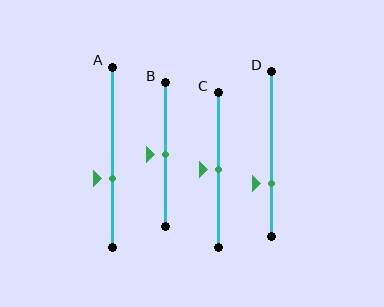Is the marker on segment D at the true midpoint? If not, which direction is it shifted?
No, the marker on segment D is shifted downward by about 18% of the segment length.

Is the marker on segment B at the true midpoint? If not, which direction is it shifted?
Yes, the marker on segment B is at the true midpoint.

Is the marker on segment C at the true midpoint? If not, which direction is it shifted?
Yes, the marker on segment C is at the true midpoint.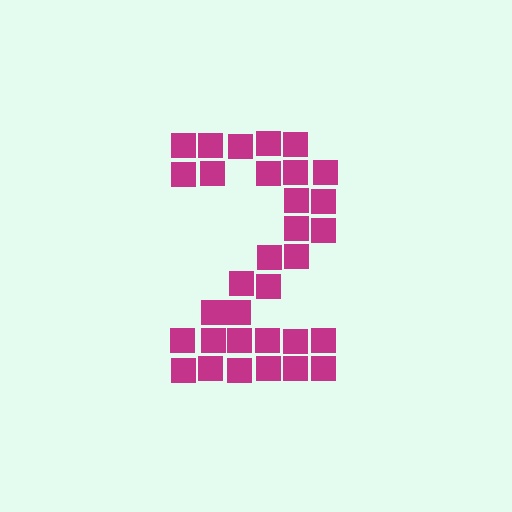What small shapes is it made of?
It is made of small squares.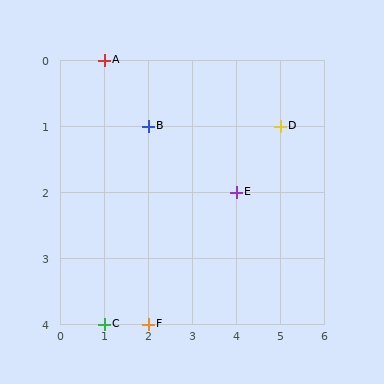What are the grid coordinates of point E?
Point E is at grid coordinates (4, 2).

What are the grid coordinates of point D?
Point D is at grid coordinates (5, 1).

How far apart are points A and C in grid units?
Points A and C are 4 rows apart.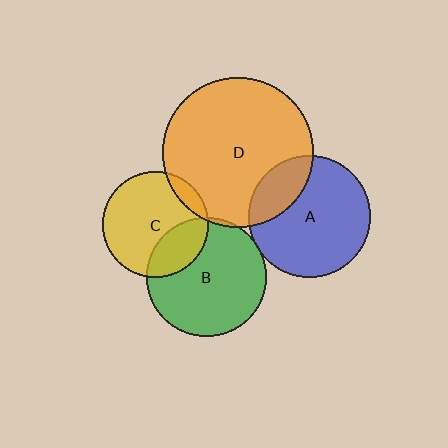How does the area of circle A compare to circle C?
Approximately 1.3 times.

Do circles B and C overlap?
Yes.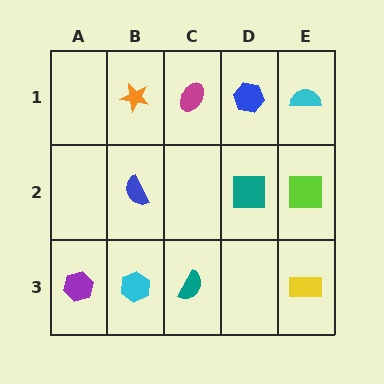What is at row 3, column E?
A yellow rectangle.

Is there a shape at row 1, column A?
No, that cell is empty.